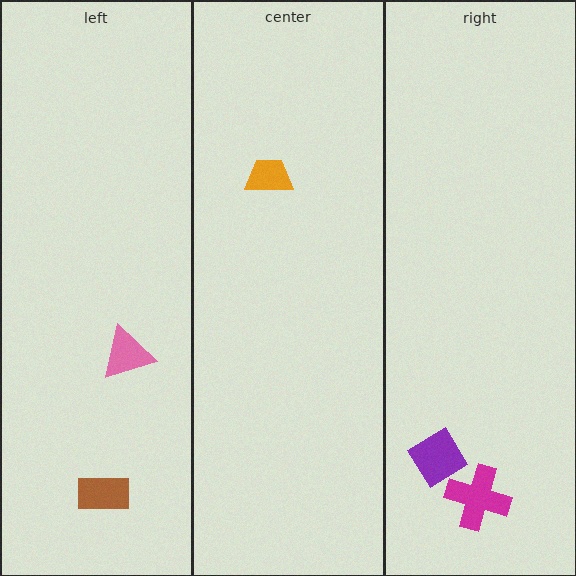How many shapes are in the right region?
2.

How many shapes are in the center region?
1.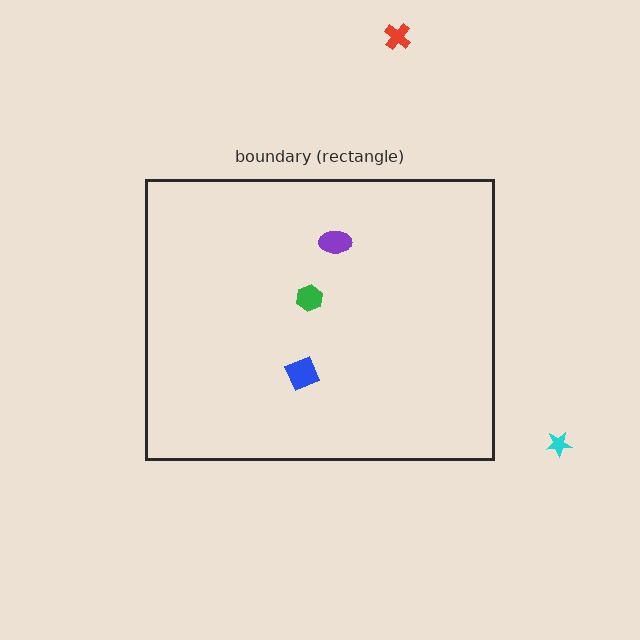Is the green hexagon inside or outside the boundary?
Inside.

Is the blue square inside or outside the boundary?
Inside.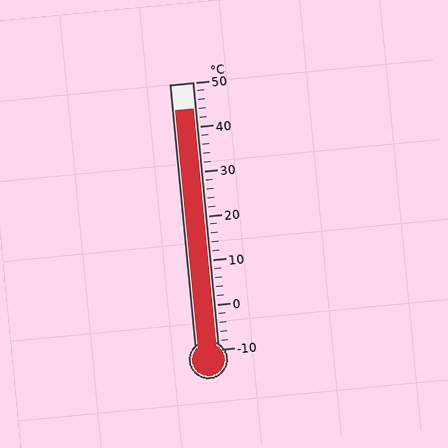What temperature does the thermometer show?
The thermometer shows approximately 44°C.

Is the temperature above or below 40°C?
The temperature is above 40°C.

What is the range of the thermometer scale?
The thermometer scale ranges from -10°C to 50°C.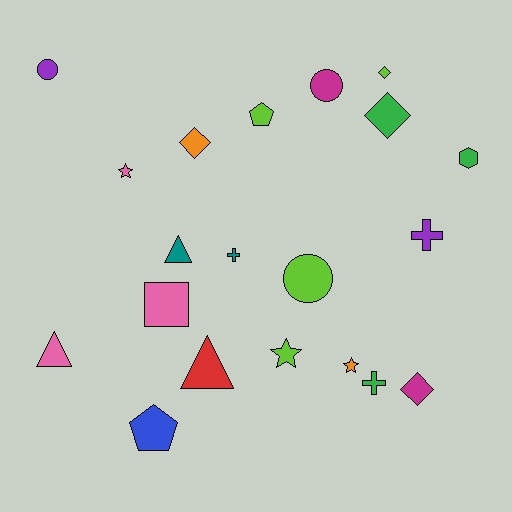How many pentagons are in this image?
There are 2 pentagons.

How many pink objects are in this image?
There are 3 pink objects.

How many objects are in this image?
There are 20 objects.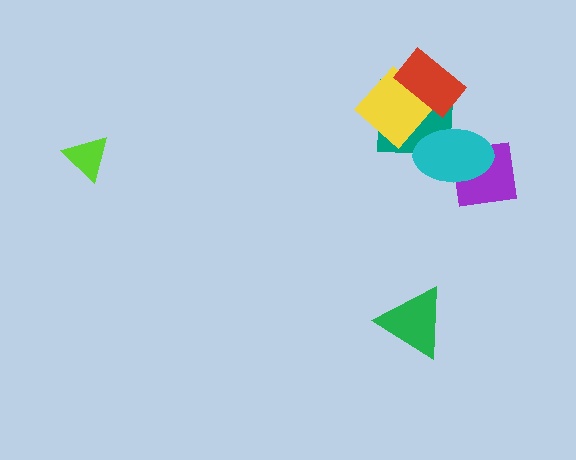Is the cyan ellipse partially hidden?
No, no other shape covers it.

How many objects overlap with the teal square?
3 objects overlap with the teal square.